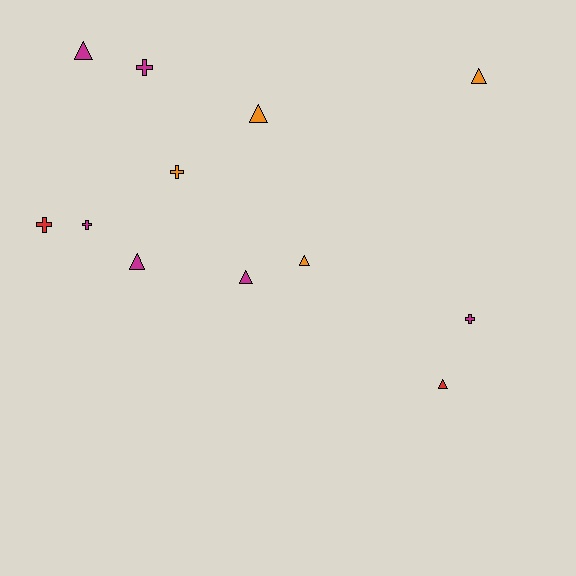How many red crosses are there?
There is 1 red cross.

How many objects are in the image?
There are 12 objects.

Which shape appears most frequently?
Triangle, with 7 objects.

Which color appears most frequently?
Magenta, with 6 objects.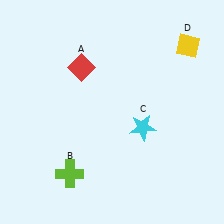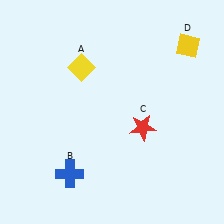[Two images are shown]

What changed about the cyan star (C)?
In Image 1, C is cyan. In Image 2, it changed to red.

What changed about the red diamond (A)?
In Image 1, A is red. In Image 2, it changed to yellow.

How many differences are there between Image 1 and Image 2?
There are 3 differences between the two images.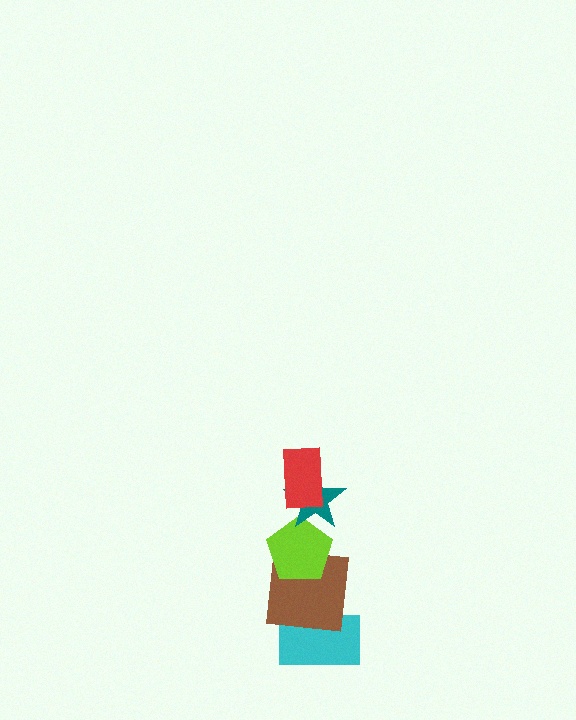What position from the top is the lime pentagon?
The lime pentagon is 3rd from the top.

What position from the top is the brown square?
The brown square is 4th from the top.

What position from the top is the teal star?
The teal star is 2nd from the top.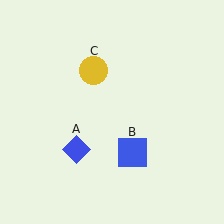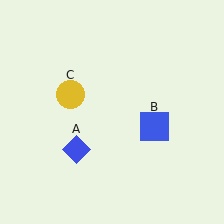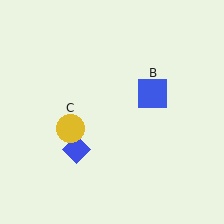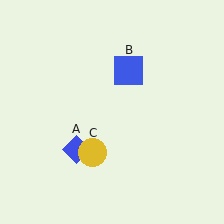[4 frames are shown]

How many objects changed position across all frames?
2 objects changed position: blue square (object B), yellow circle (object C).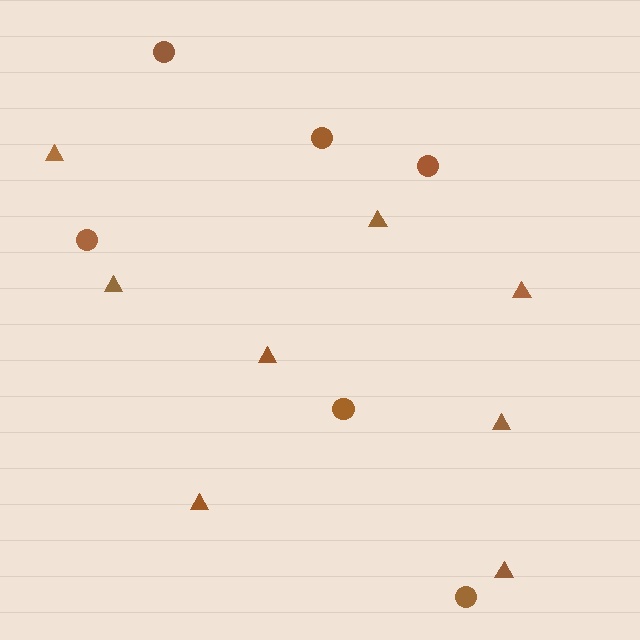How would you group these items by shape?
There are 2 groups: one group of triangles (8) and one group of circles (6).